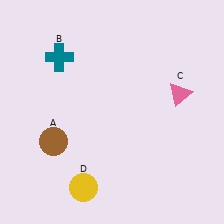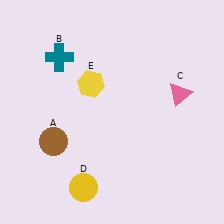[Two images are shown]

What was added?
A yellow hexagon (E) was added in Image 2.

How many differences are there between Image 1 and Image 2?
There is 1 difference between the two images.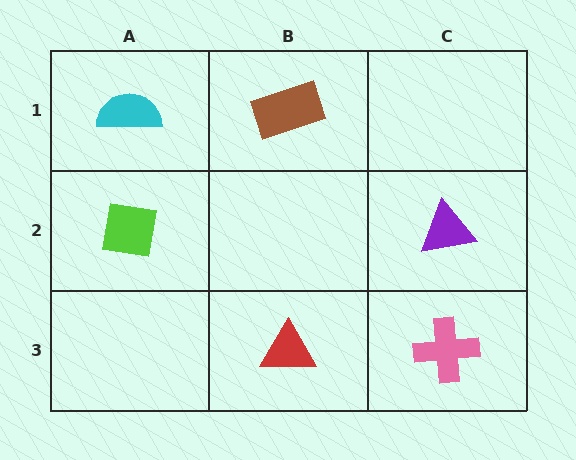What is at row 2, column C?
A purple triangle.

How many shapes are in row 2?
2 shapes.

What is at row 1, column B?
A brown rectangle.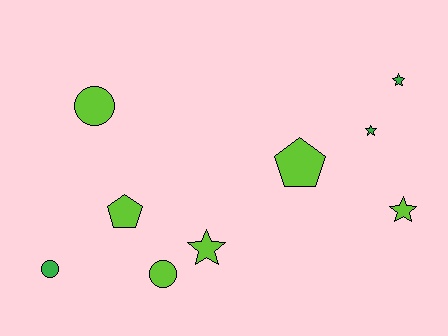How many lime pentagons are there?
There are 2 lime pentagons.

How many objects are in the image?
There are 9 objects.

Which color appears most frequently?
Lime, with 6 objects.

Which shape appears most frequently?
Star, with 4 objects.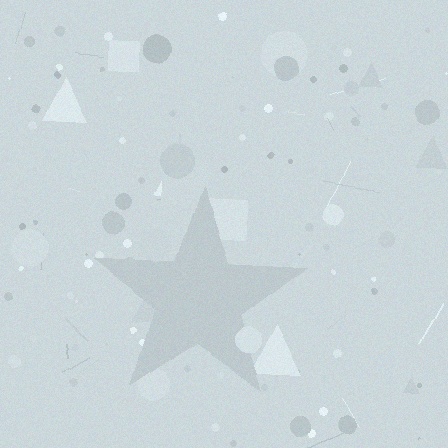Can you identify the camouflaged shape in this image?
The camouflaged shape is a star.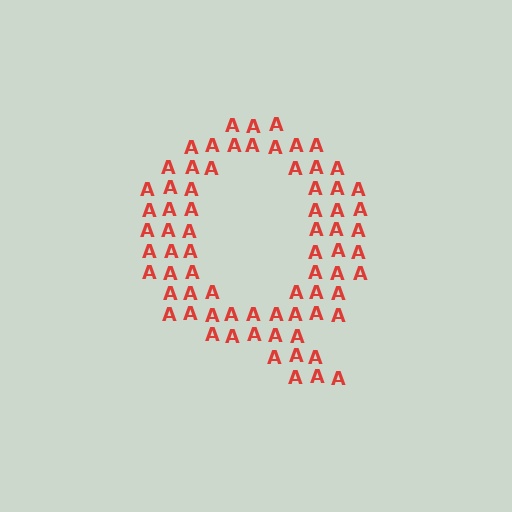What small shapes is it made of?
It is made of small letter A's.